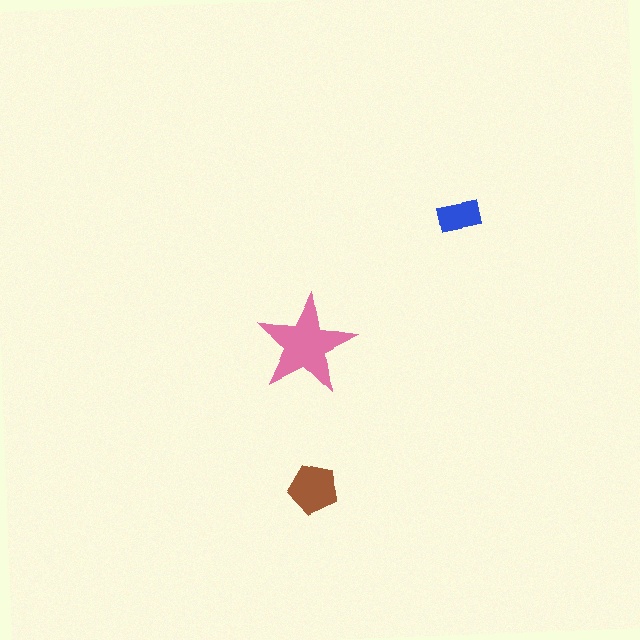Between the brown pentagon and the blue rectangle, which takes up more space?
The brown pentagon.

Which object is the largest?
The pink star.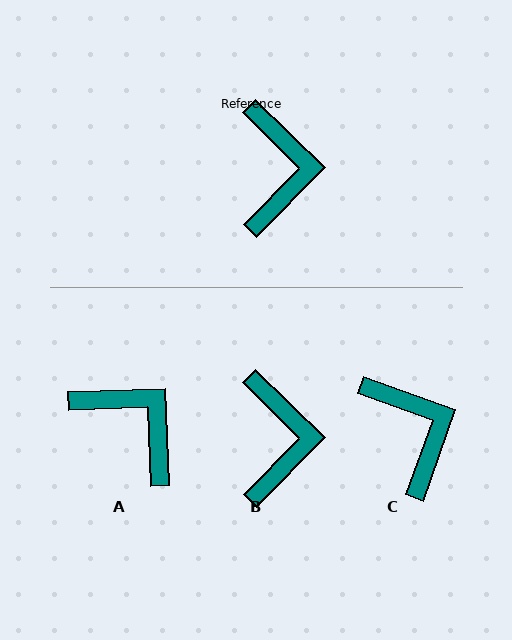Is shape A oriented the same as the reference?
No, it is off by about 47 degrees.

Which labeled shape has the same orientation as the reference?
B.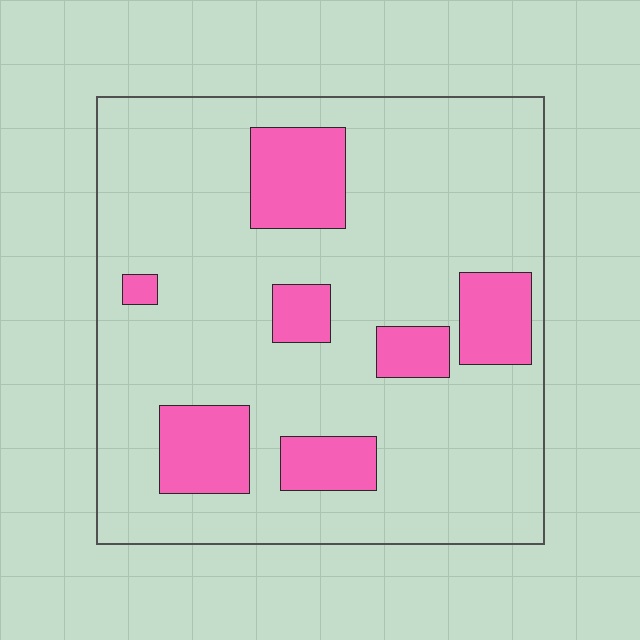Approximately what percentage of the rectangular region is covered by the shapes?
Approximately 20%.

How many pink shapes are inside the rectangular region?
7.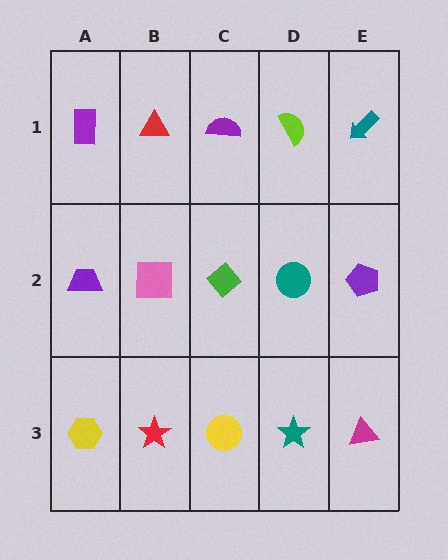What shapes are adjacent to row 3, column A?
A purple trapezoid (row 2, column A), a red star (row 3, column B).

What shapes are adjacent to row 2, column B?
A red triangle (row 1, column B), a red star (row 3, column B), a purple trapezoid (row 2, column A), a green diamond (row 2, column C).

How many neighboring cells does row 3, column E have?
2.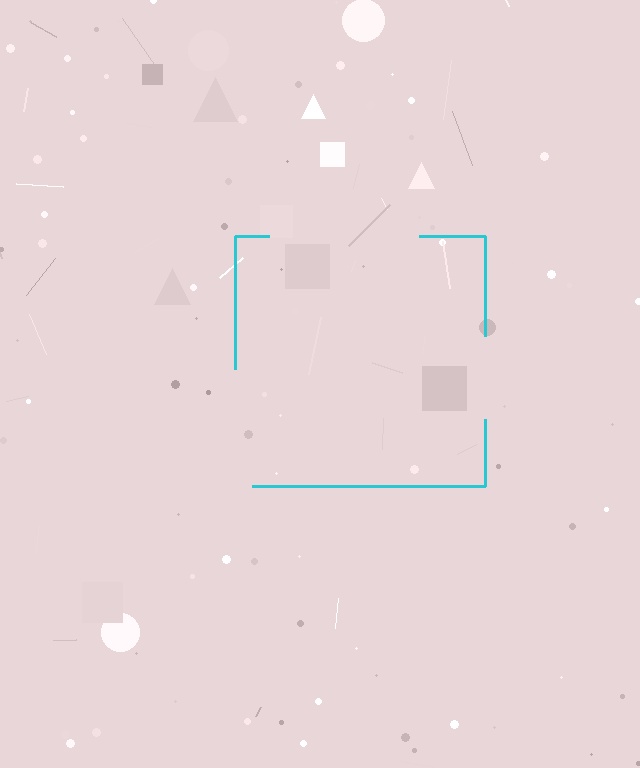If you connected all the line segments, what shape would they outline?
They would outline a square.